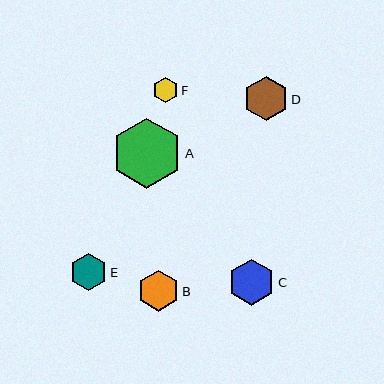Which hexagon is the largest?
Hexagon A is the largest with a size of approximately 70 pixels.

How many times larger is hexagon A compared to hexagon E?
Hexagon A is approximately 1.9 times the size of hexagon E.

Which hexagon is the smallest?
Hexagon F is the smallest with a size of approximately 25 pixels.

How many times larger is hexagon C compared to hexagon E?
Hexagon C is approximately 1.2 times the size of hexagon E.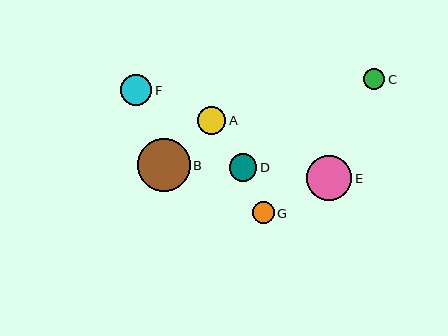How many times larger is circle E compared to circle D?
Circle E is approximately 1.7 times the size of circle D.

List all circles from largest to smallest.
From largest to smallest: B, E, F, A, D, G, C.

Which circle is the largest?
Circle B is the largest with a size of approximately 53 pixels.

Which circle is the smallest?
Circle C is the smallest with a size of approximately 21 pixels.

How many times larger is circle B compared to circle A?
Circle B is approximately 1.9 times the size of circle A.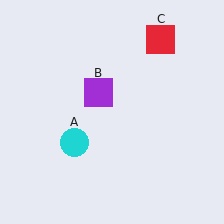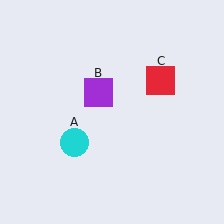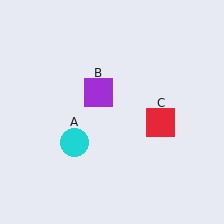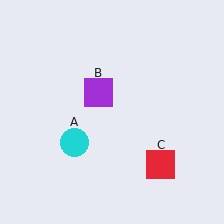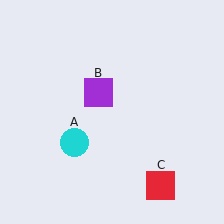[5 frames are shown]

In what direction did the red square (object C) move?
The red square (object C) moved down.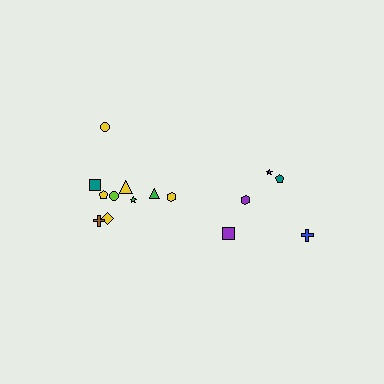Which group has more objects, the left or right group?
The left group.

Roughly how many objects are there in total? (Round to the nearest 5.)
Roughly 15 objects in total.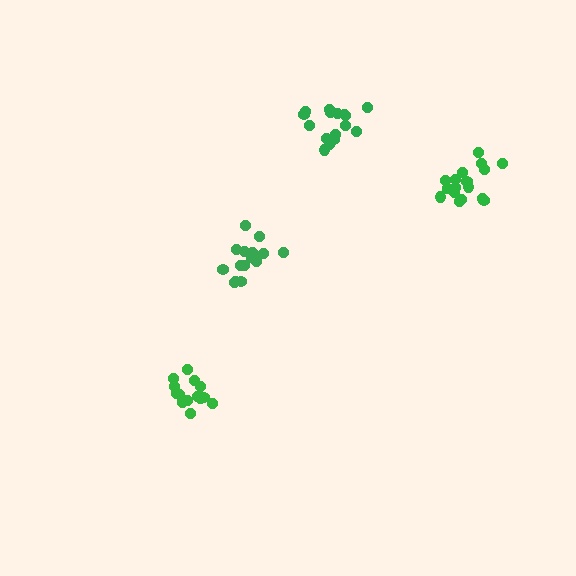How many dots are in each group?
Group 1: 16 dots, Group 2: 16 dots, Group 3: 14 dots, Group 4: 17 dots (63 total).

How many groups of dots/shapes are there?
There are 4 groups.